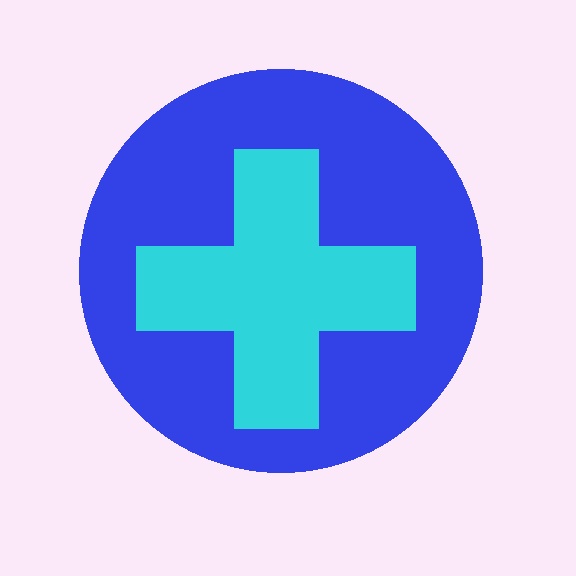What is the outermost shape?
The blue circle.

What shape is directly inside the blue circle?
The cyan cross.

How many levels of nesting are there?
2.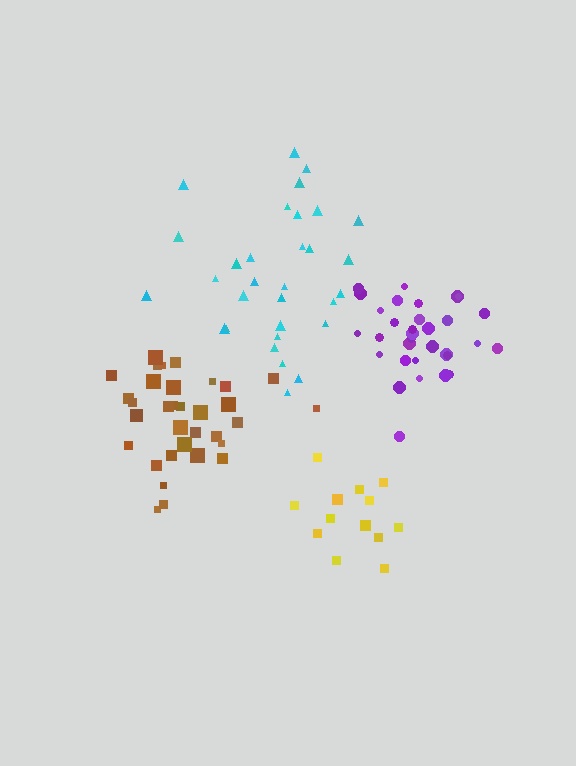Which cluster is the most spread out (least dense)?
Yellow.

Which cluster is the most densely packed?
Purple.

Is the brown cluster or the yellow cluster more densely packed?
Brown.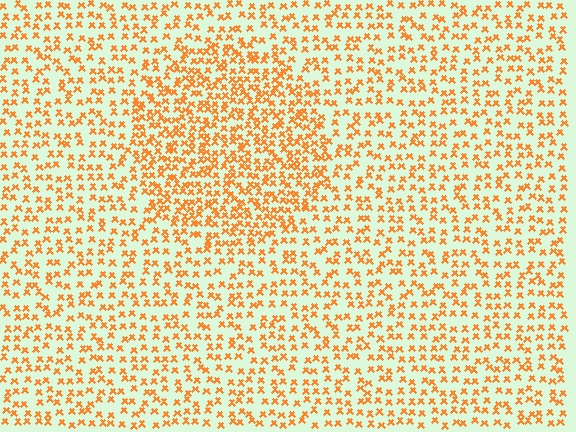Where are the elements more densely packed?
The elements are more densely packed inside the circle boundary.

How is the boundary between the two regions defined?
The boundary is defined by a change in element density (approximately 1.7x ratio). All elements are the same color, size, and shape.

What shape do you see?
I see a circle.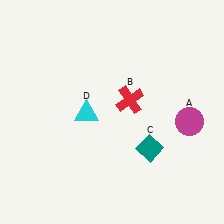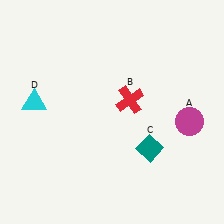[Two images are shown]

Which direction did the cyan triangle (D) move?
The cyan triangle (D) moved left.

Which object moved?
The cyan triangle (D) moved left.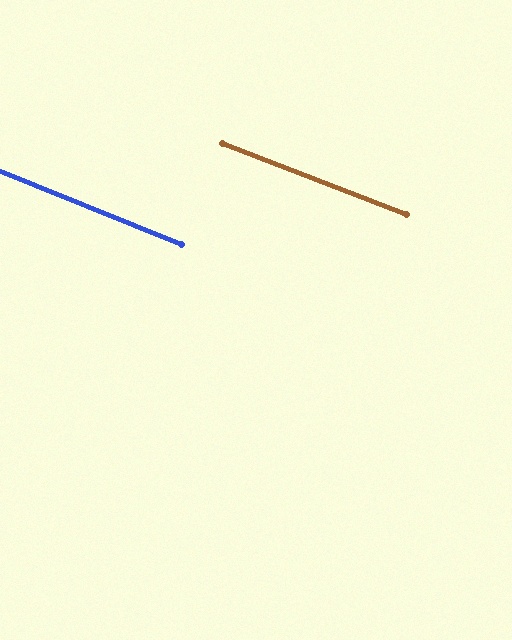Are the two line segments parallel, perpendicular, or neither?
Parallel — their directions differ by only 0.7°.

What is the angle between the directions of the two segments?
Approximately 1 degree.